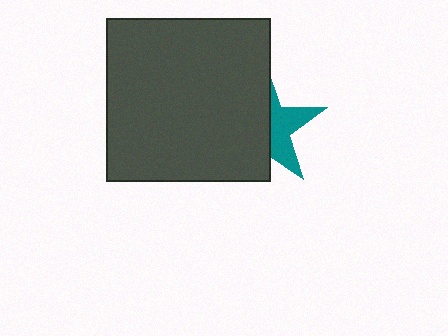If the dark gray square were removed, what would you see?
You would see the complete teal star.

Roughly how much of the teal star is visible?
A small part of it is visible (roughly 39%).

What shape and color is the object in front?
The object in front is a dark gray square.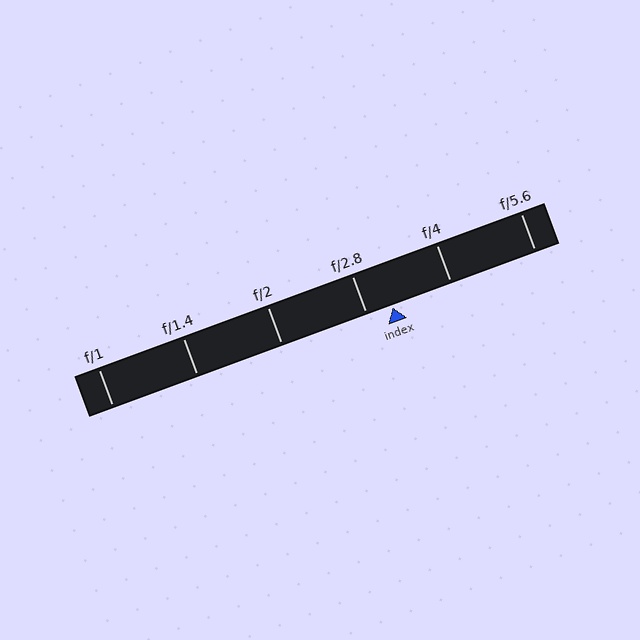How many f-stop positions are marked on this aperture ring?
There are 6 f-stop positions marked.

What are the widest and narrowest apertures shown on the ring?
The widest aperture shown is f/1 and the narrowest is f/5.6.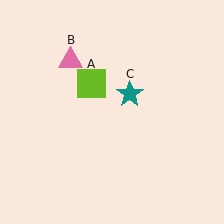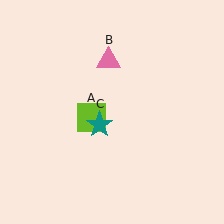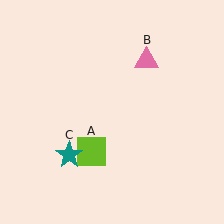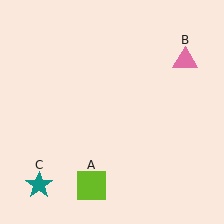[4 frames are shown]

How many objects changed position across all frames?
3 objects changed position: lime square (object A), pink triangle (object B), teal star (object C).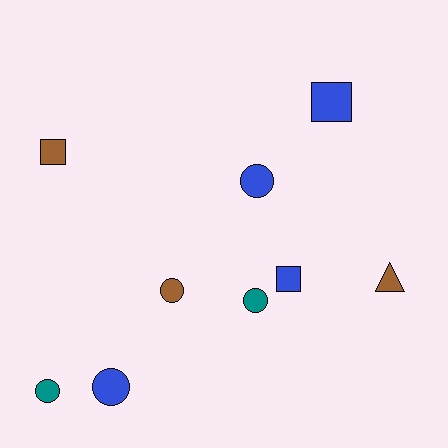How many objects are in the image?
There are 9 objects.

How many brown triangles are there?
There is 1 brown triangle.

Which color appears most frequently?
Blue, with 4 objects.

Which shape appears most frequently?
Circle, with 5 objects.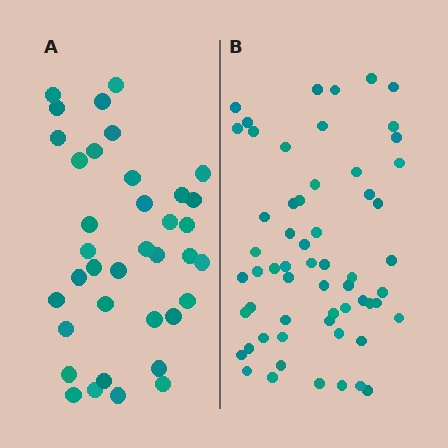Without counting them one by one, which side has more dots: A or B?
Region B (the right region) has more dots.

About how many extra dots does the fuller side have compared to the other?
Region B has approximately 20 more dots than region A.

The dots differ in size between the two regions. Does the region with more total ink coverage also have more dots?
No. Region A has more total ink coverage because its dots are larger, but region B actually contains more individual dots. Total area can be misleading — the number of items is what matters here.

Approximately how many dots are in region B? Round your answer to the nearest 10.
About 60 dots. (The exact count is 59, which rounds to 60.)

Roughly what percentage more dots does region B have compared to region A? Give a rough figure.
About 60% more.